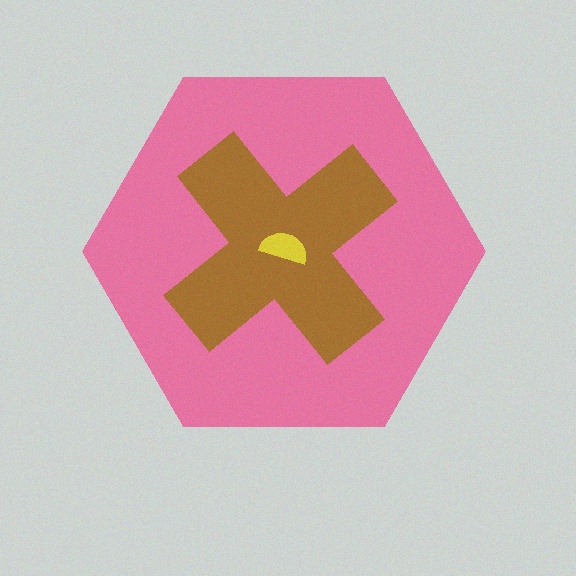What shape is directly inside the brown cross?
The yellow semicircle.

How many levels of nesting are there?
3.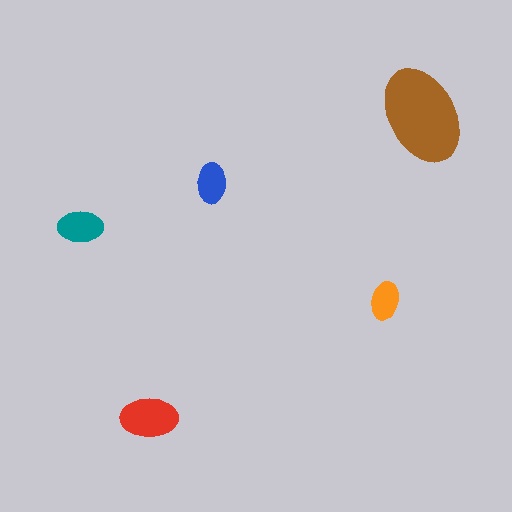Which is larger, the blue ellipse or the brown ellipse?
The brown one.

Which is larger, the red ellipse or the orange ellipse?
The red one.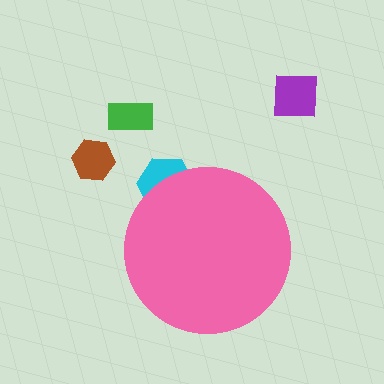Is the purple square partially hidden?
No, the purple square is fully visible.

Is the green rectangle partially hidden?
No, the green rectangle is fully visible.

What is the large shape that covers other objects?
A pink circle.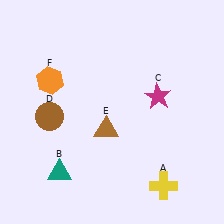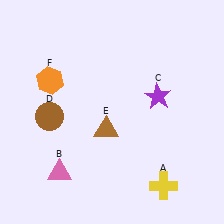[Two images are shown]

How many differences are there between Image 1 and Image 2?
There are 2 differences between the two images.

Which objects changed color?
B changed from teal to pink. C changed from magenta to purple.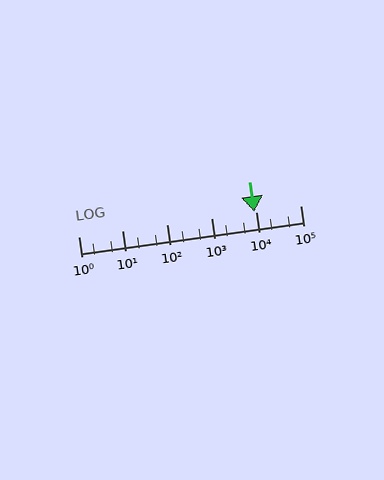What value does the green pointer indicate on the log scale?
The pointer indicates approximately 9400.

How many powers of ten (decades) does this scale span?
The scale spans 5 decades, from 1 to 100000.